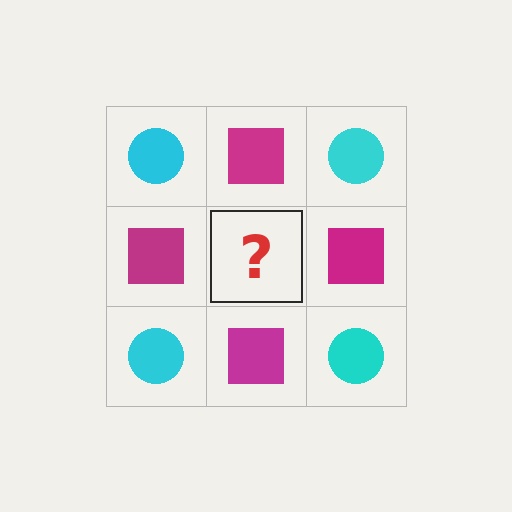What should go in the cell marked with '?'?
The missing cell should contain a cyan circle.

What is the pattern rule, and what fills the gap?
The rule is that it alternates cyan circle and magenta square in a checkerboard pattern. The gap should be filled with a cyan circle.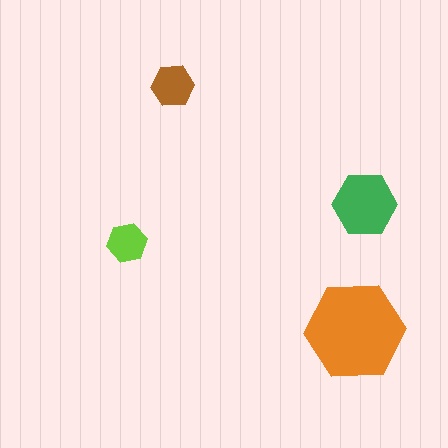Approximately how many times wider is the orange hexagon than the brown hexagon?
About 2.5 times wider.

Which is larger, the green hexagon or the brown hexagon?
The green one.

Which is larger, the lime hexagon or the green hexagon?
The green one.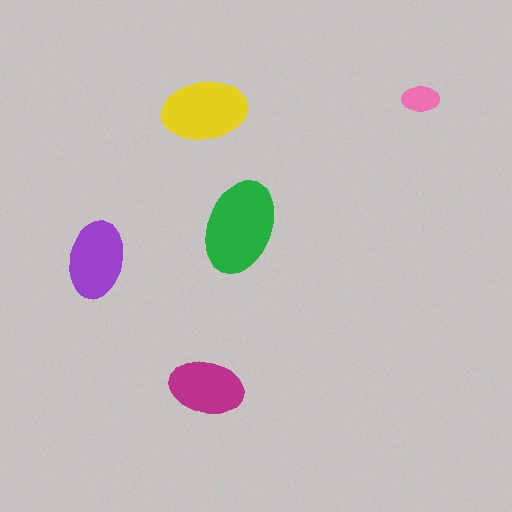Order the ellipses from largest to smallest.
the green one, the yellow one, the purple one, the magenta one, the pink one.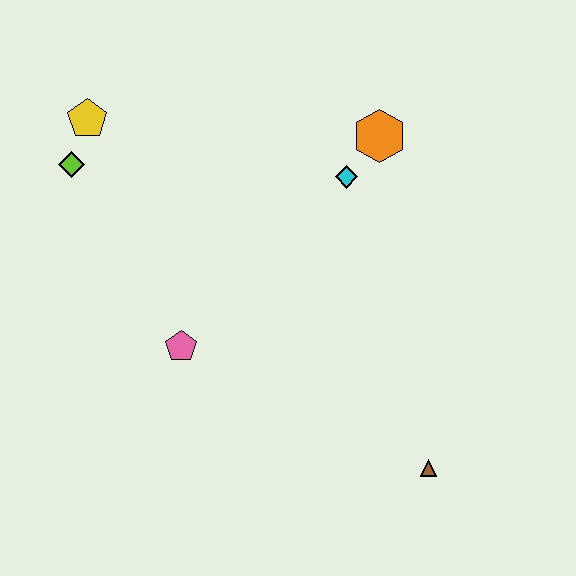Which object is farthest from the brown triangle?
The yellow pentagon is farthest from the brown triangle.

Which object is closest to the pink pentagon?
The lime diamond is closest to the pink pentagon.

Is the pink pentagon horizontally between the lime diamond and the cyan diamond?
Yes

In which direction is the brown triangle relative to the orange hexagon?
The brown triangle is below the orange hexagon.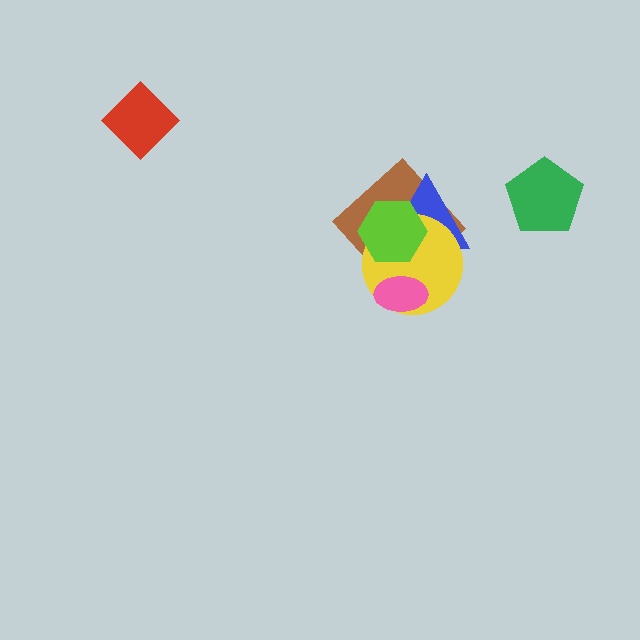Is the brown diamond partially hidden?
Yes, it is partially covered by another shape.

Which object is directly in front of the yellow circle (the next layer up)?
The lime hexagon is directly in front of the yellow circle.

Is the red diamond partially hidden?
No, no other shape covers it.